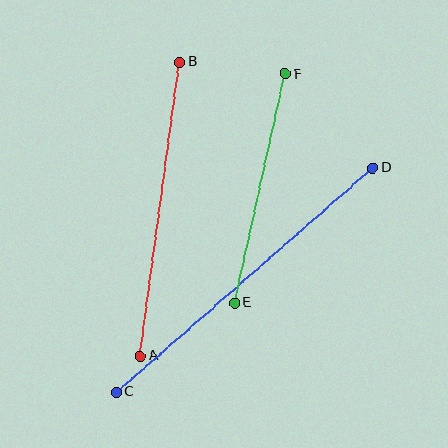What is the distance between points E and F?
The distance is approximately 235 pixels.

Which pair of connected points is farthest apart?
Points C and D are farthest apart.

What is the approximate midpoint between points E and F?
The midpoint is at approximately (260, 188) pixels.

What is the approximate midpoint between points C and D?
The midpoint is at approximately (244, 280) pixels.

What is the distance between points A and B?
The distance is approximately 296 pixels.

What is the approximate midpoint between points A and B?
The midpoint is at approximately (160, 209) pixels.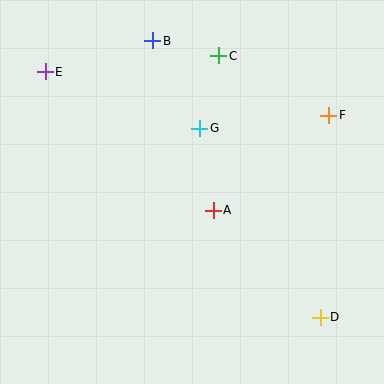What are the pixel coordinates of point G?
Point G is at (200, 128).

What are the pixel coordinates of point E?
Point E is at (45, 72).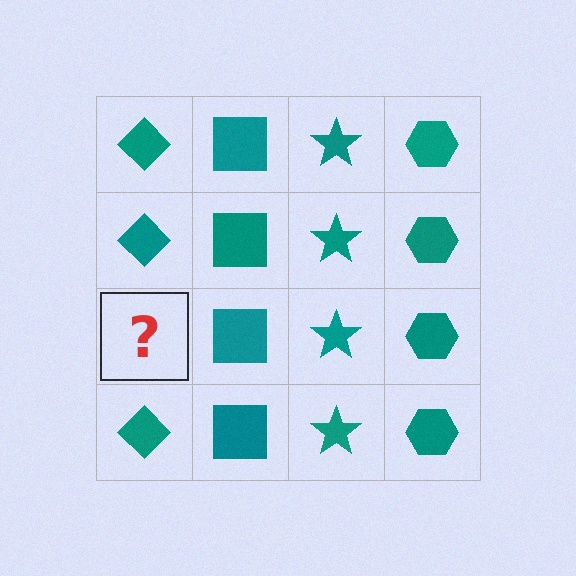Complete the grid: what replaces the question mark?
The question mark should be replaced with a teal diamond.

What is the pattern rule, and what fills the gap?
The rule is that each column has a consistent shape. The gap should be filled with a teal diamond.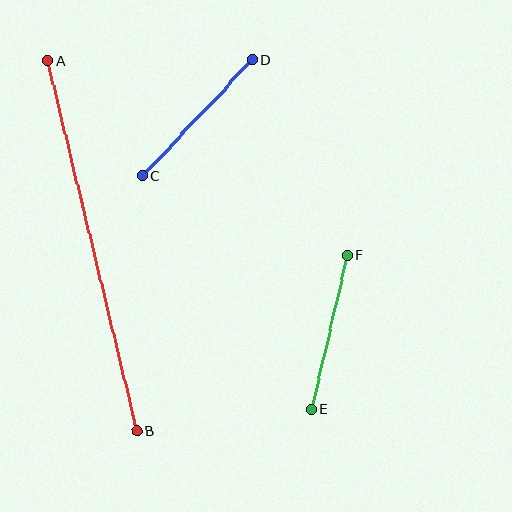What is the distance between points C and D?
The distance is approximately 160 pixels.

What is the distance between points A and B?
The distance is approximately 381 pixels.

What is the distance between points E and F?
The distance is approximately 158 pixels.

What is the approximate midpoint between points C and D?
The midpoint is at approximately (197, 118) pixels.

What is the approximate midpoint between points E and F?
The midpoint is at approximately (329, 332) pixels.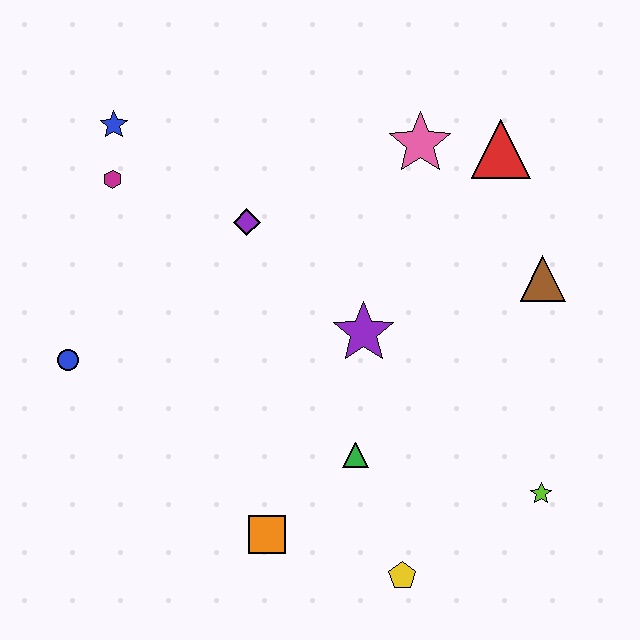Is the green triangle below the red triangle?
Yes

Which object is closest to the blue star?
The magenta hexagon is closest to the blue star.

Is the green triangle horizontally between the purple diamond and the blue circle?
No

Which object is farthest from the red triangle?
The blue circle is farthest from the red triangle.